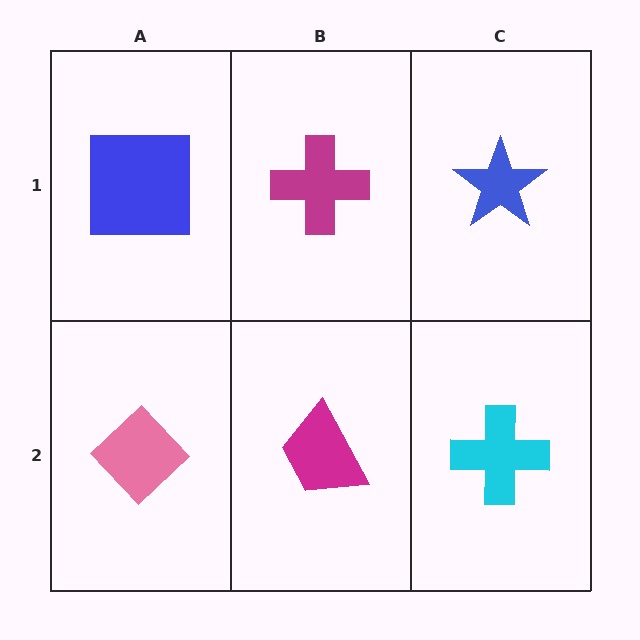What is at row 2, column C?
A cyan cross.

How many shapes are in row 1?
3 shapes.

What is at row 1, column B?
A magenta cross.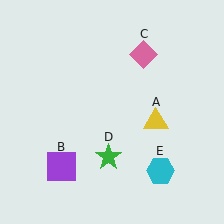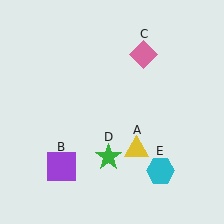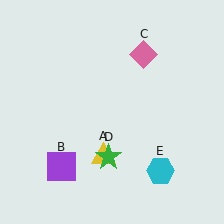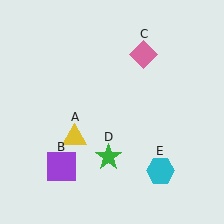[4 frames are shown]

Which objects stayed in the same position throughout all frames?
Purple square (object B) and pink diamond (object C) and green star (object D) and cyan hexagon (object E) remained stationary.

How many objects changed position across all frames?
1 object changed position: yellow triangle (object A).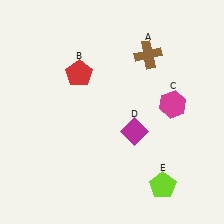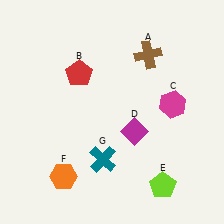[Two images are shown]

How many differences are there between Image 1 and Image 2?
There are 2 differences between the two images.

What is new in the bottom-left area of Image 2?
An orange hexagon (F) was added in the bottom-left area of Image 2.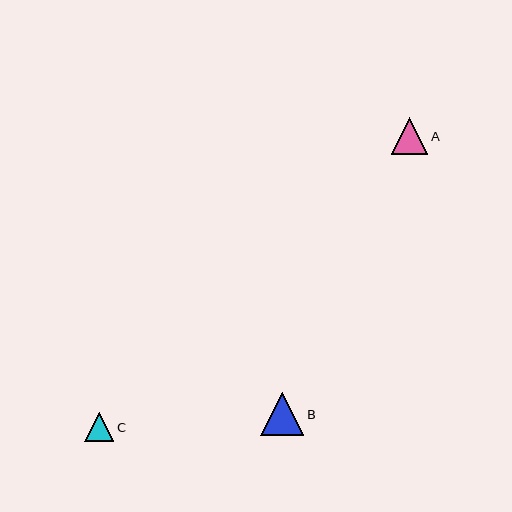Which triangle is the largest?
Triangle B is the largest with a size of approximately 43 pixels.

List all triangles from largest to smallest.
From largest to smallest: B, A, C.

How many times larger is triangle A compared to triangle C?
Triangle A is approximately 1.3 times the size of triangle C.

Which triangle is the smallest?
Triangle C is the smallest with a size of approximately 29 pixels.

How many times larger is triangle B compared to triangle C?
Triangle B is approximately 1.5 times the size of triangle C.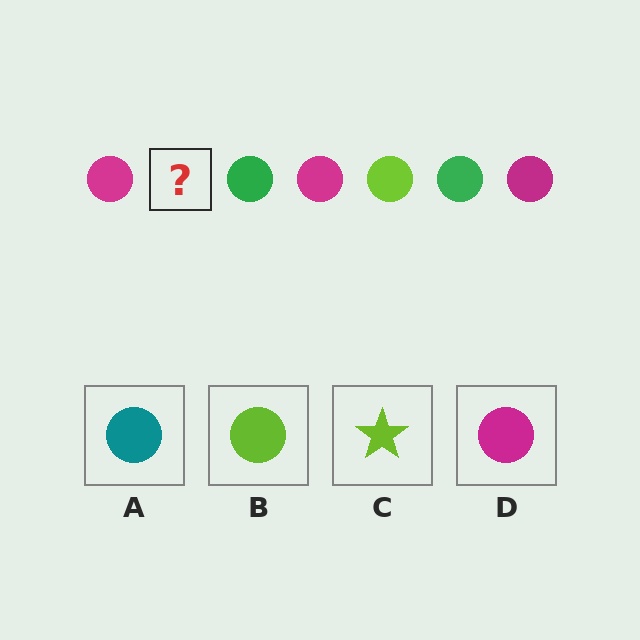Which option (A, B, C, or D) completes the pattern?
B.